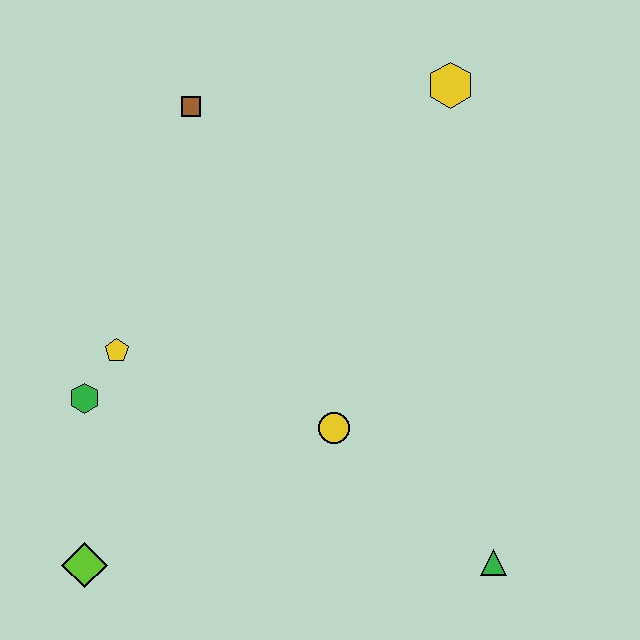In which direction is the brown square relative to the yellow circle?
The brown square is above the yellow circle.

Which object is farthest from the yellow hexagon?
The lime diamond is farthest from the yellow hexagon.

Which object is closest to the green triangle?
The yellow circle is closest to the green triangle.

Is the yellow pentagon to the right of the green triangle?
No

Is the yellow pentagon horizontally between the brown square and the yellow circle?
No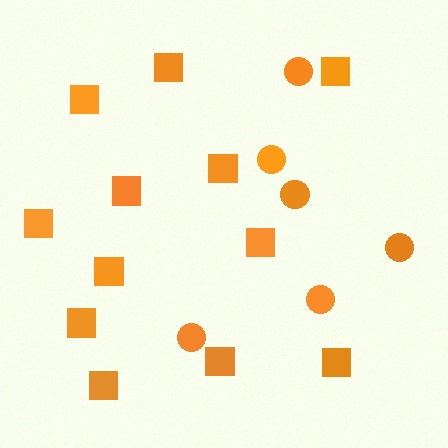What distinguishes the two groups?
There are 2 groups: one group of circles (6) and one group of squares (12).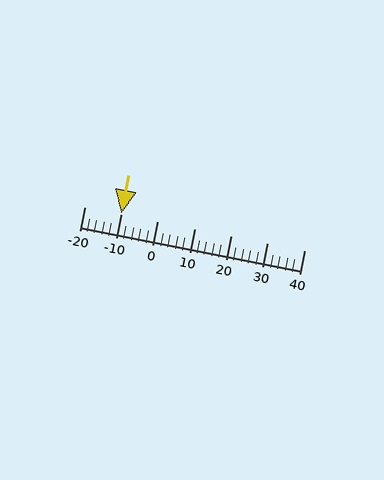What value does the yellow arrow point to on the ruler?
The yellow arrow points to approximately -10.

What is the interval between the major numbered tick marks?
The major tick marks are spaced 10 units apart.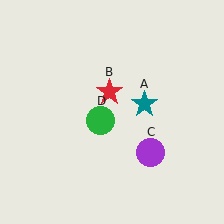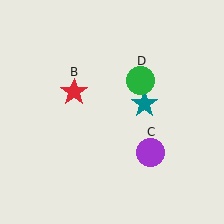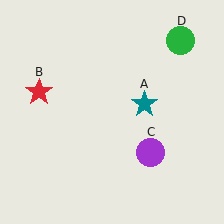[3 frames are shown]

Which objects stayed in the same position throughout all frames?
Teal star (object A) and purple circle (object C) remained stationary.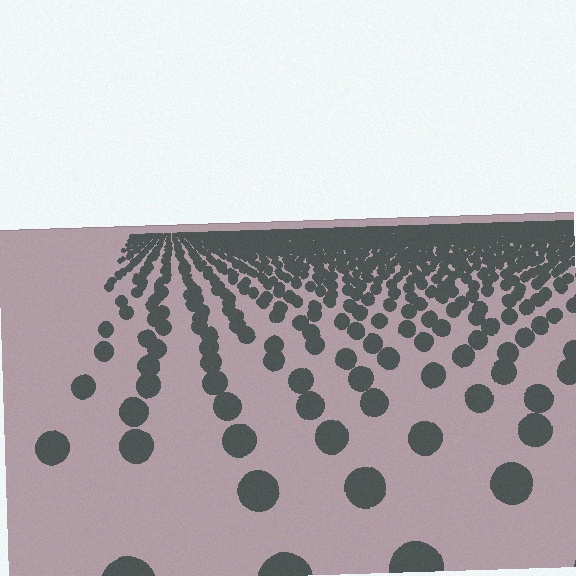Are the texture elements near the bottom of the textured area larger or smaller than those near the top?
Larger. Near the bottom, elements are closer to the viewer and appear at a bigger on-screen size.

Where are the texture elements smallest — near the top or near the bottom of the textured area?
Near the top.